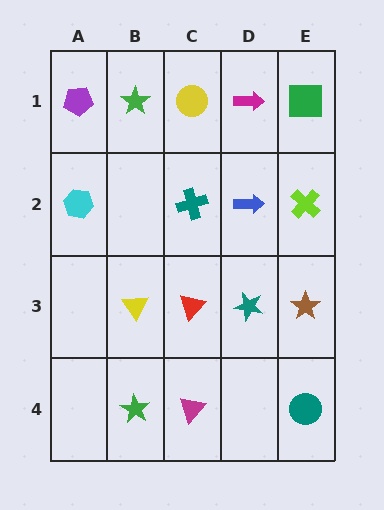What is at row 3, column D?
A teal star.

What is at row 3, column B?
A yellow triangle.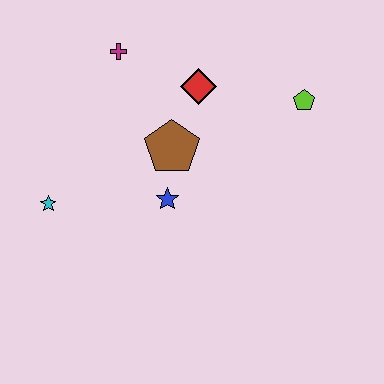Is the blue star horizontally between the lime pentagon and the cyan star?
Yes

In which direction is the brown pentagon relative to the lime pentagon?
The brown pentagon is to the left of the lime pentagon.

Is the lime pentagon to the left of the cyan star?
No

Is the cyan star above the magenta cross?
No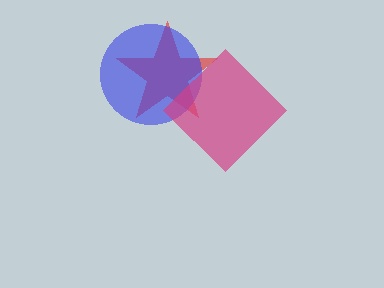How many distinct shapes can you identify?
There are 3 distinct shapes: a red star, a blue circle, a magenta diamond.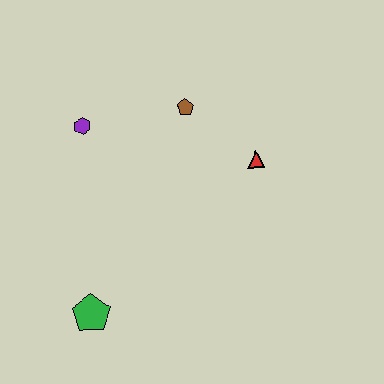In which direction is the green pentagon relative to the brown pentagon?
The green pentagon is below the brown pentagon.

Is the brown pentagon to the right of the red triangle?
No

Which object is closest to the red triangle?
The brown pentagon is closest to the red triangle.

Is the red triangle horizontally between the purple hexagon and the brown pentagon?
No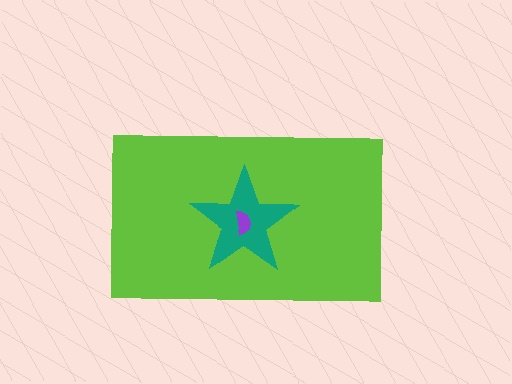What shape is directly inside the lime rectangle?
The teal star.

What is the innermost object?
The purple semicircle.